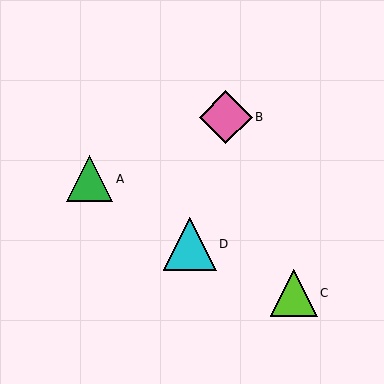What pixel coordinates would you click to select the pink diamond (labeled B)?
Click at (226, 117) to select the pink diamond B.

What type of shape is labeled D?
Shape D is a cyan triangle.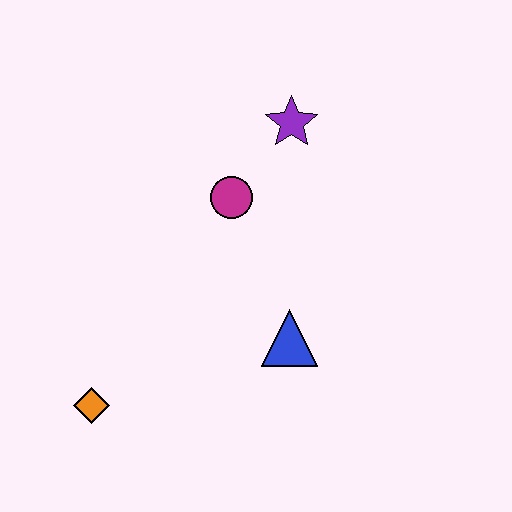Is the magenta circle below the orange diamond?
No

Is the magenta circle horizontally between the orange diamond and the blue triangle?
Yes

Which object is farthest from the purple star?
The orange diamond is farthest from the purple star.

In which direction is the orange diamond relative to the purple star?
The orange diamond is below the purple star.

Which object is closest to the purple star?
The magenta circle is closest to the purple star.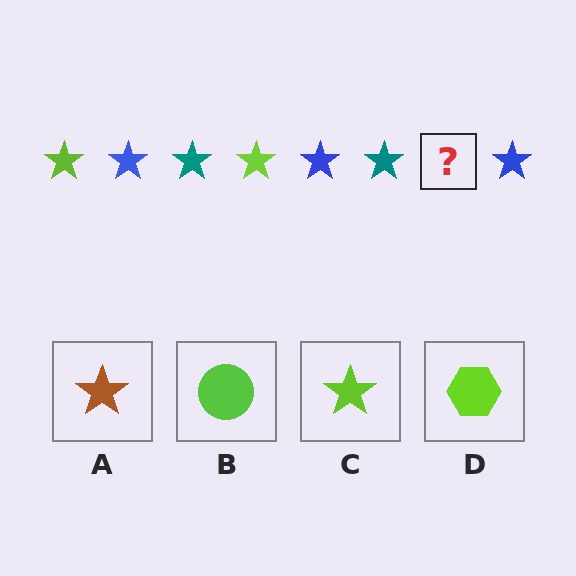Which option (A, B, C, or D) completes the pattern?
C.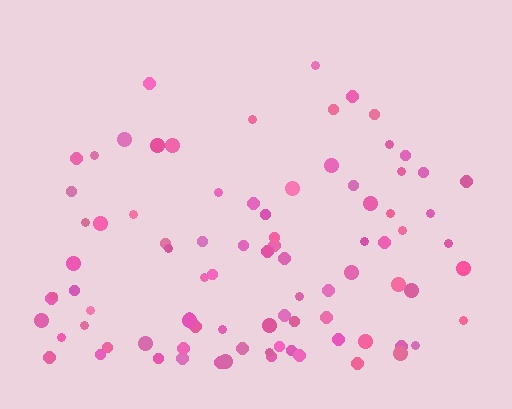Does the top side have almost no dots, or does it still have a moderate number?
Still a moderate number, just noticeably fewer than the bottom.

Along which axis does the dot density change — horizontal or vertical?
Vertical.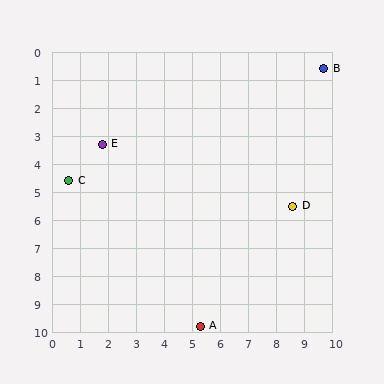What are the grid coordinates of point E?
Point E is at approximately (1.8, 3.3).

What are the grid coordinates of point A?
Point A is at approximately (5.3, 9.8).